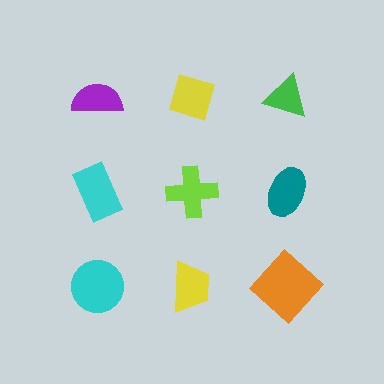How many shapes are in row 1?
3 shapes.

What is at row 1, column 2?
A yellow diamond.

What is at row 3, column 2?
A yellow trapezoid.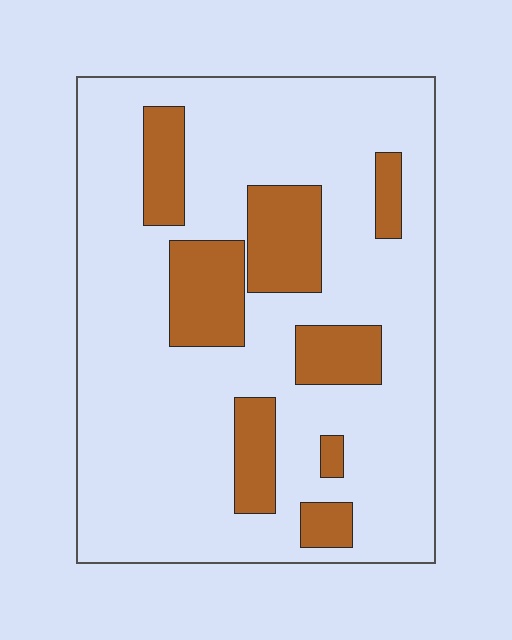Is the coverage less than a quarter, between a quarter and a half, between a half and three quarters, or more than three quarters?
Less than a quarter.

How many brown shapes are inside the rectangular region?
8.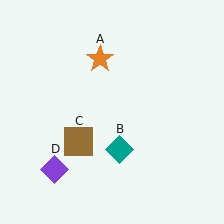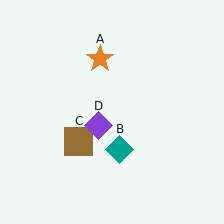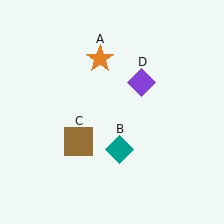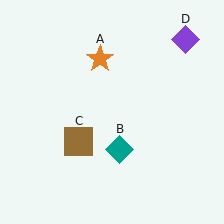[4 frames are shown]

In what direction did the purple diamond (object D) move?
The purple diamond (object D) moved up and to the right.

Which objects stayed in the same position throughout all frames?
Orange star (object A) and teal diamond (object B) and brown square (object C) remained stationary.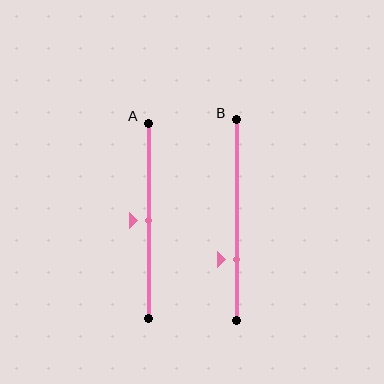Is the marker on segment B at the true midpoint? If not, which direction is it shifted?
No, the marker on segment B is shifted downward by about 19% of the segment length.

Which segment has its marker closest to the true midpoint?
Segment A has its marker closest to the true midpoint.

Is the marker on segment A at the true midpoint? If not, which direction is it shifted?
Yes, the marker on segment A is at the true midpoint.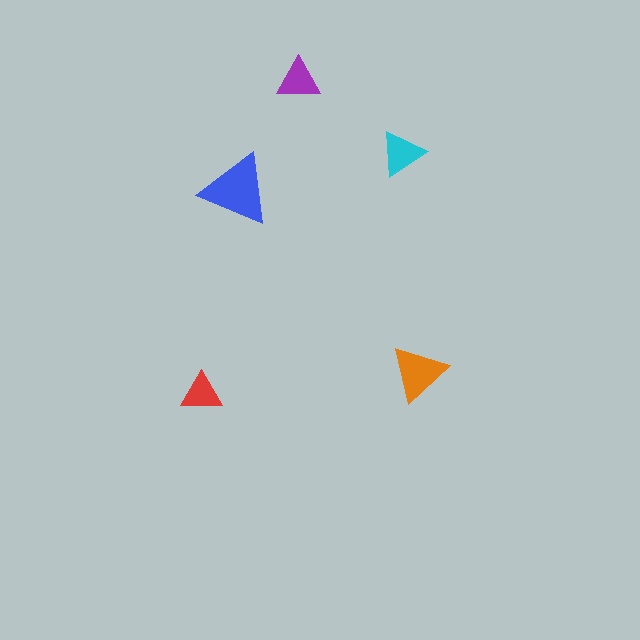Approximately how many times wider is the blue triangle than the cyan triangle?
About 1.5 times wider.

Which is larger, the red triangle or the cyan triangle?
The cyan one.